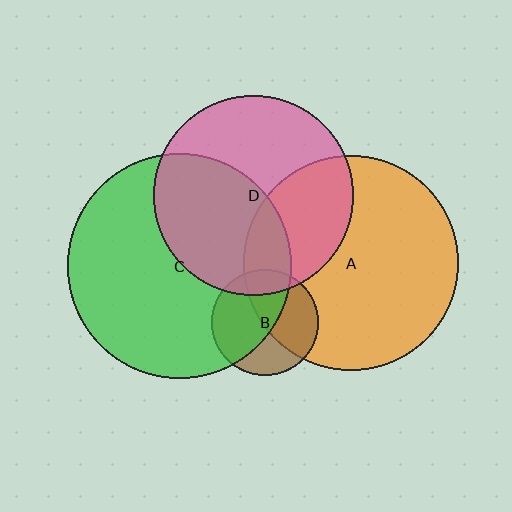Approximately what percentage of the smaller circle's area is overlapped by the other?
Approximately 55%.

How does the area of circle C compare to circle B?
Approximately 4.4 times.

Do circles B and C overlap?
Yes.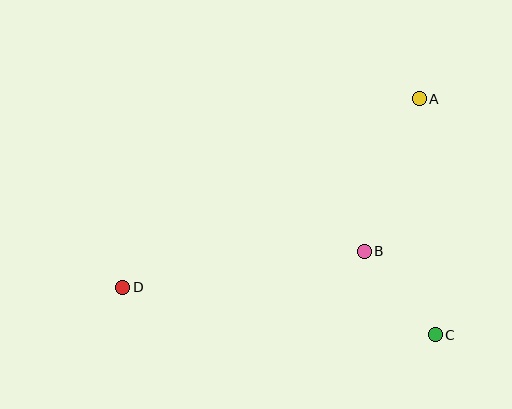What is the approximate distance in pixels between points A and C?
The distance between A and C is approximately 236 pixels.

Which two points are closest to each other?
Points B and C are closest to each other.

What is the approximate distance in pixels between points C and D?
The distance between C and D is approximately 316 pixels.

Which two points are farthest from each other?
Points A and D are farthest from each other.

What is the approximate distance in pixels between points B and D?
The distance between B and D is approximately 244 pixels.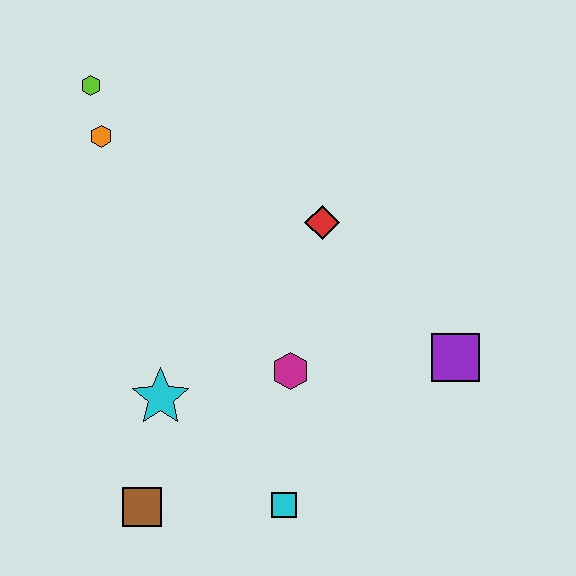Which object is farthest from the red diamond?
The brown square is farthest from the red diamond.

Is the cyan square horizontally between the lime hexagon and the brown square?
No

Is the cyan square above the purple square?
No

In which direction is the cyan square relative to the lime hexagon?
The cyan square is below the lime hexagon.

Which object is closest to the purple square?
The magenta hexagon is closest to the purple square.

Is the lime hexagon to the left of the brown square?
Yes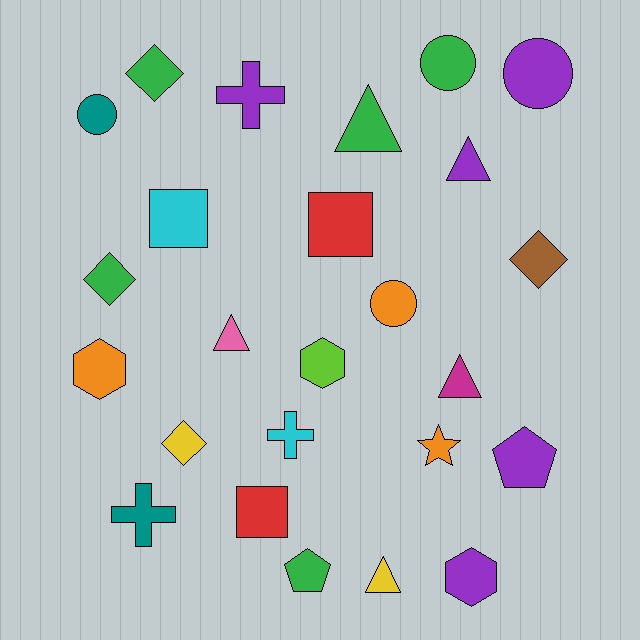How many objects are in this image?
There are 25 objects.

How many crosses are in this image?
There are 3 crosses.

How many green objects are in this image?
There are 5 green objects.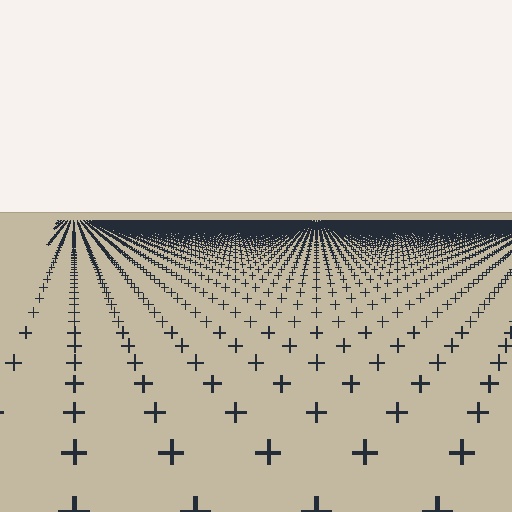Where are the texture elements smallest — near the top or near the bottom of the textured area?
Near the top.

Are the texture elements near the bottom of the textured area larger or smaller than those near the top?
Larger. Near the bottom, elements are closer to the viewer and appear at a bigger on-screen size.